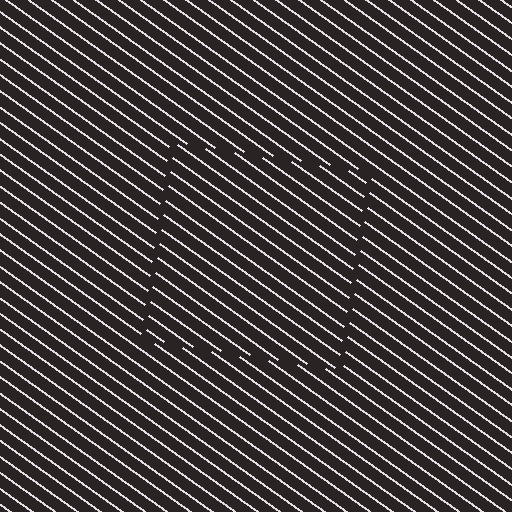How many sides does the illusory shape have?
4 sides — the line-ends trace a square.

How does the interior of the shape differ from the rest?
The interior of the shape contains the same grating, shifted by half a period — the contour is defined by the phase discontinuity where line-ends from the inner and outer gratings abut.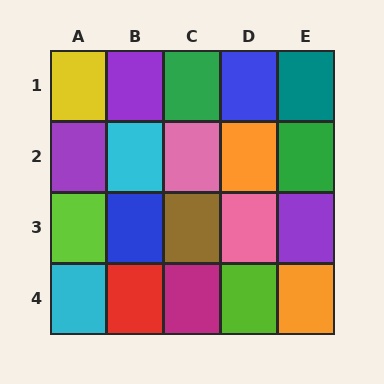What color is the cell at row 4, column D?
Lime.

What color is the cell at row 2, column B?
Cyan.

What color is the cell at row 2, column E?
Green.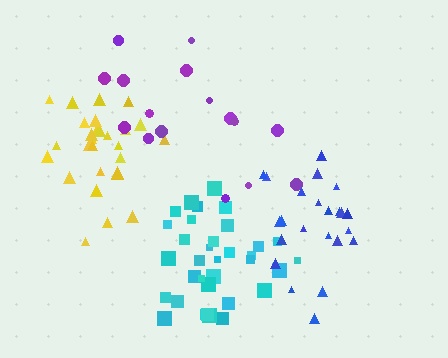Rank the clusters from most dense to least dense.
yellow, cyan, blue, purple.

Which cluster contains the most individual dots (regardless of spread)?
Cyan (34).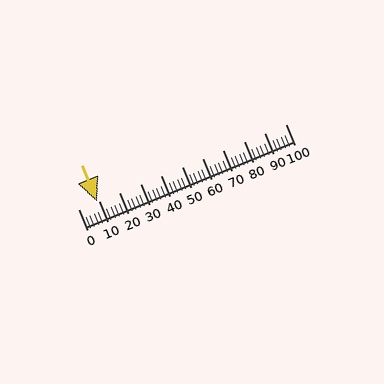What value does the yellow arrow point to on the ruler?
The yellow arrow points to approximately 9.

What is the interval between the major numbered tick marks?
The major tick marks are spaced 10 units apart.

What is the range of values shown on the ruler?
The ruler shows values from 0 to 100.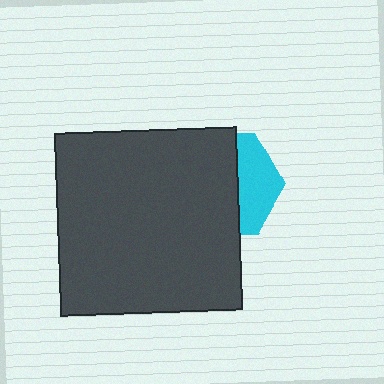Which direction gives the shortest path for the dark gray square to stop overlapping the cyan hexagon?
Moving left gives the shortest separation.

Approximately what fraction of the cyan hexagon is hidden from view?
Roughly 64% of the cyan hexagon is hidden behind the dark gray square.